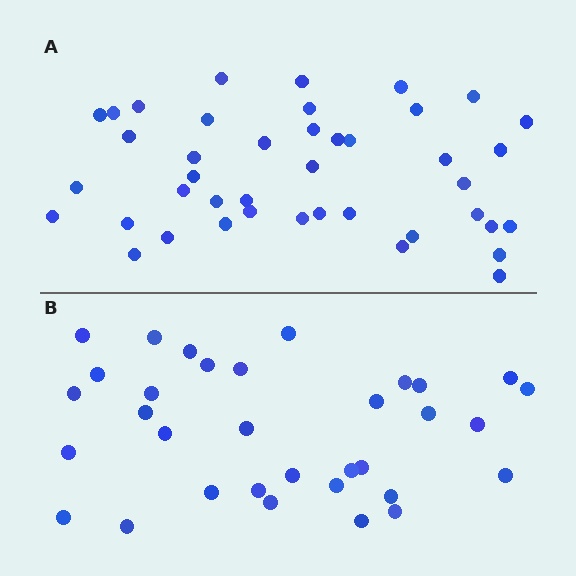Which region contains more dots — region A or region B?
Region A (the top region) has more dots.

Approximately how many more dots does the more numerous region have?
Region A has roughly 8 or so more dots than region B.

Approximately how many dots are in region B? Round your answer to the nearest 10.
About 30 dots. (The exact count is 33, which rounds to 30.)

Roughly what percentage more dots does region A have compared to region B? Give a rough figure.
About 25% more.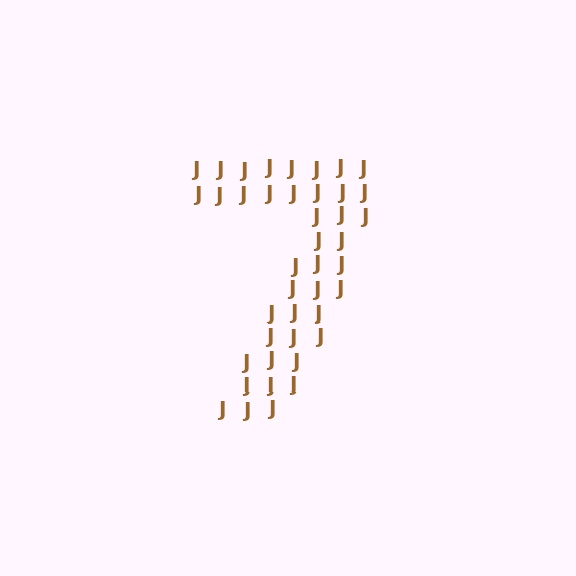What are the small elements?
The small elements are letter J's.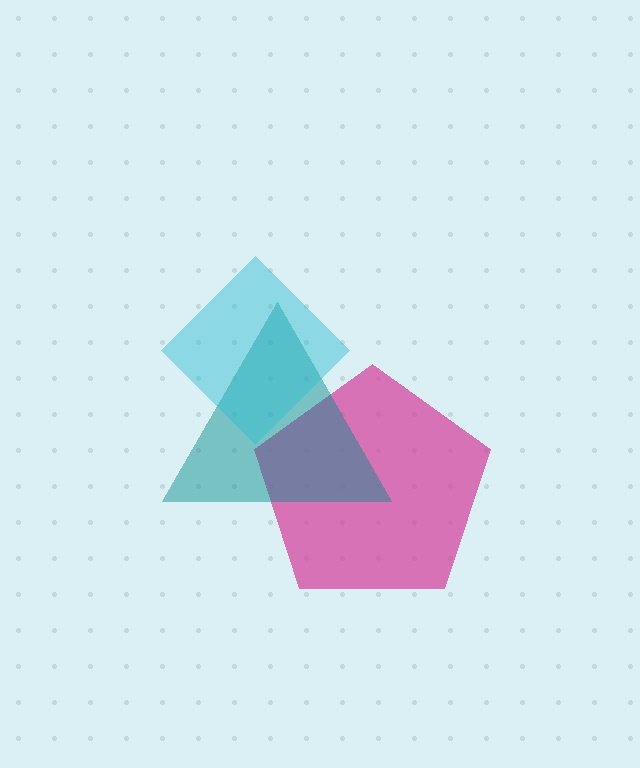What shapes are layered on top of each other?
The layered shapes are: a magenta pentagon, a teal triangle, a cyan diamond.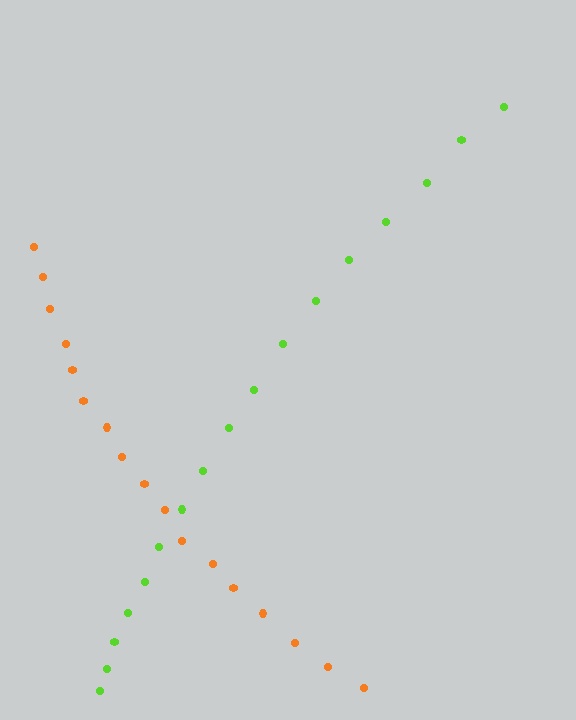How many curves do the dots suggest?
There are 2 distinct paths.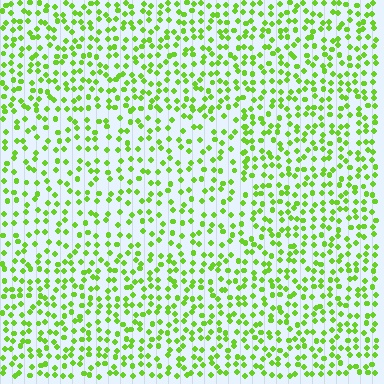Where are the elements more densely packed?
The elements are more densely packed outside the rectangle boundary.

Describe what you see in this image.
The image contains small lime elements arranged at two different densities. A rectangle-shaped region is visible where the elements are less densely packed than the surrounding area.